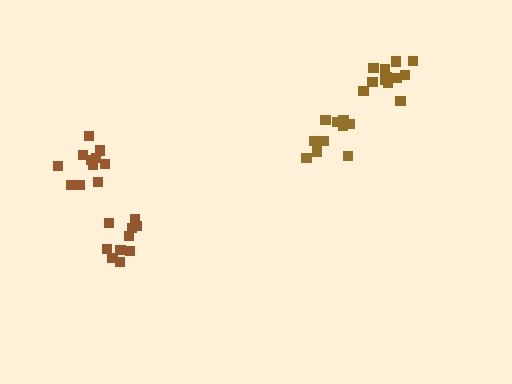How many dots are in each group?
Group 1: 10 dots, Group 2: 14 dots, Group 3: 11 dots, Group 4: 12 dots (47 total).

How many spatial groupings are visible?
There are 4 spatial groupings.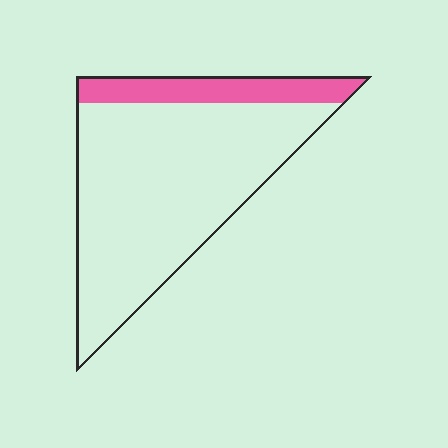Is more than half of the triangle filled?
No.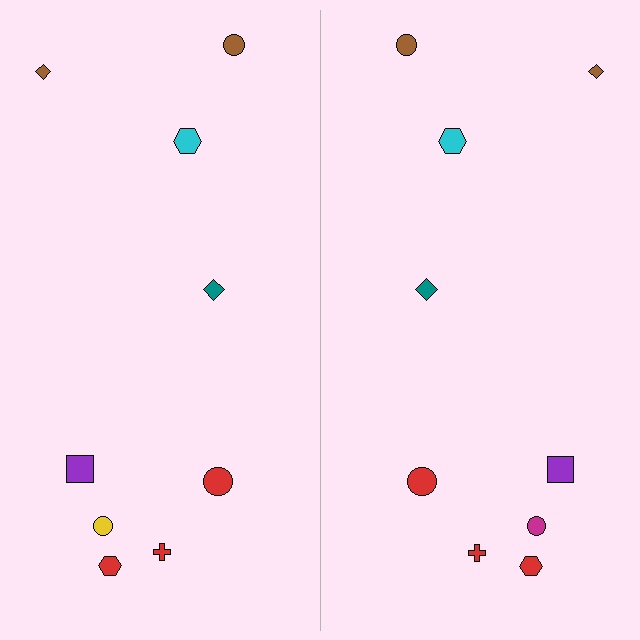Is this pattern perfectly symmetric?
No, the pattern is not perfectly symmetric. The magenta circle on the right side breaks the symmetry — its mirror counterpart is yellow.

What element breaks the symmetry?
The magenta circle on the right side breaks the symmetry — its mirror counterpart is yellow.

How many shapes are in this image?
There are 18 shapes in this image.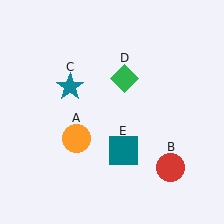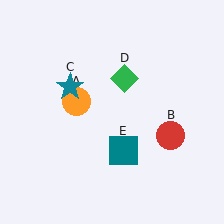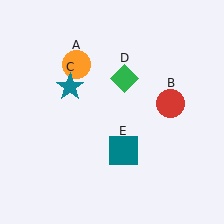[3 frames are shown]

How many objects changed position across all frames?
2 objects changed position: orange circle (object A), red circle (object B).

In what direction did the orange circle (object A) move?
The orange circle (object A) moved up.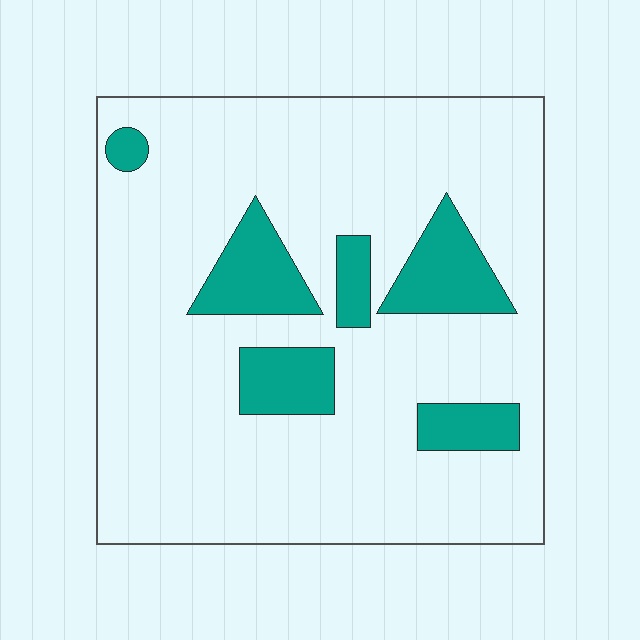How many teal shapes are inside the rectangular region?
6.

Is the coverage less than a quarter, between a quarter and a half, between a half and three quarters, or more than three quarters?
Less than a quarter.